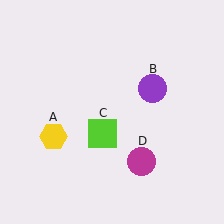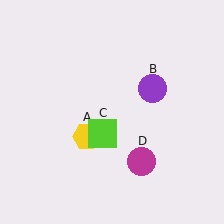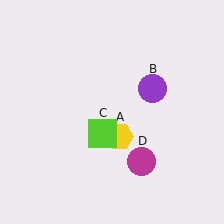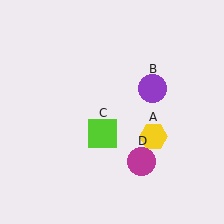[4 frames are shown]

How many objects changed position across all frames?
1 object changed position: yellow hexagon (object A).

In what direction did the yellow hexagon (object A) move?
The yellow hexagon (object A) moved right.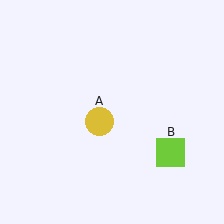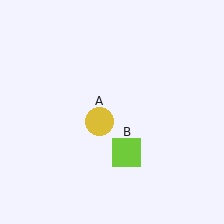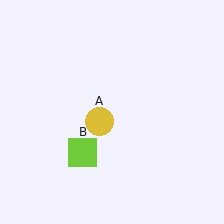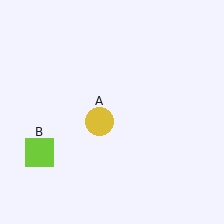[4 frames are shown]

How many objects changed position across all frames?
1 object changed position: lime square (object B).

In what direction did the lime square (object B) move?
The lime square (object B) moved left.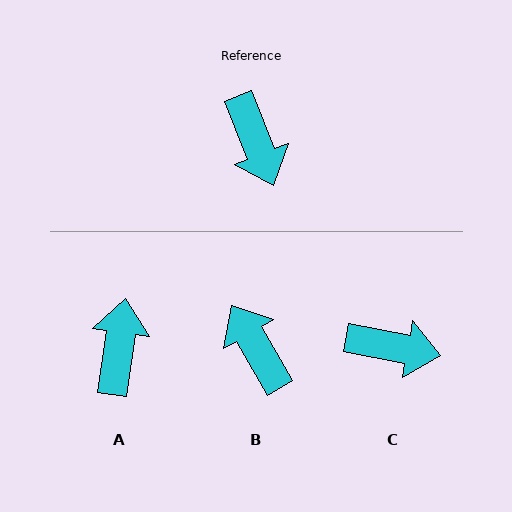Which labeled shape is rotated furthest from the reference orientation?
B, about 171 degrees away.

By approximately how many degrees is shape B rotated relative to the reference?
Approximately 171 degrees clockwise.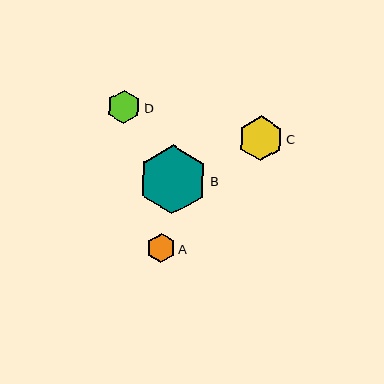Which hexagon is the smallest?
Hexagon A is the smallest with a size of approximately 28 pixels.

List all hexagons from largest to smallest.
From largest to smallest: B, C, D, A.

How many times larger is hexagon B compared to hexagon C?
Hexagon B is approximately 1.5 times the size of hexagon C.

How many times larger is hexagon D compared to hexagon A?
Hexagon D is approximately 1.2 times the size of hexagon A.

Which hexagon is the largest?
Hexagon B is the largest with a size of approximately 69 pixels.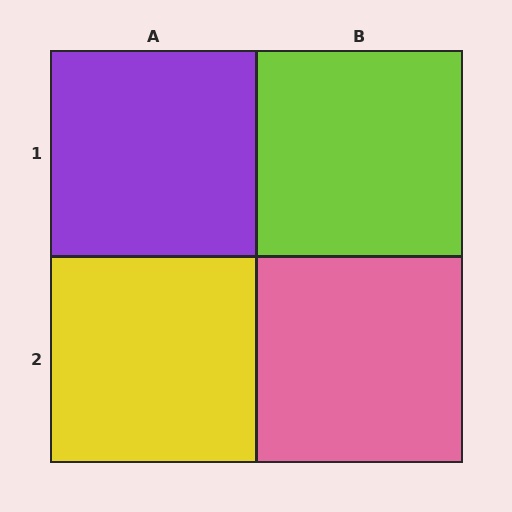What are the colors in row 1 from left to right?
Purple, lime.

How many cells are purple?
1 cell is purple.